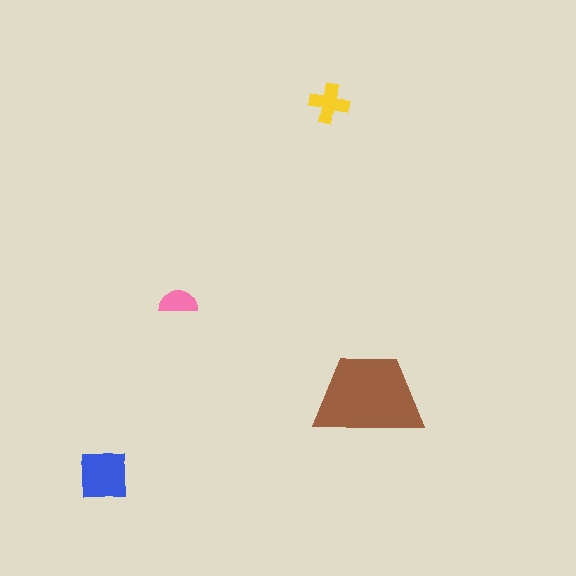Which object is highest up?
The yellow cross is topmost.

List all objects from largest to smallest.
The brown trapezoid, the blue square, the yellow cross, the pink semicircle.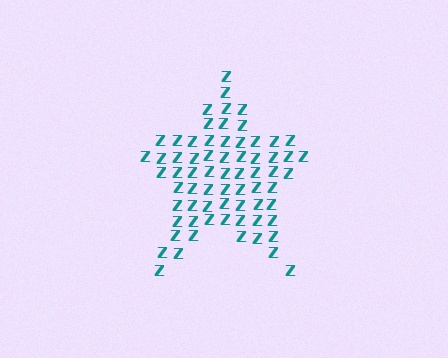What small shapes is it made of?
It is made of small letter Z's.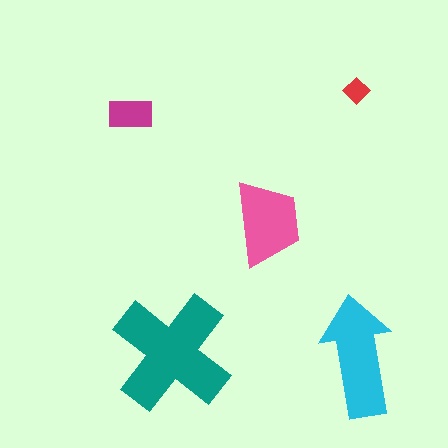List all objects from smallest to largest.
The red diamond, the magenta rectangle, the pink trapezoid, the cyan arrow, the teal cross.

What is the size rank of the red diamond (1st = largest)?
5th.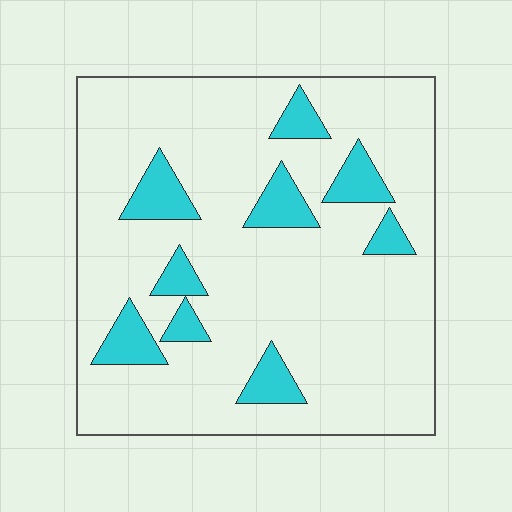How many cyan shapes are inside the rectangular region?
9.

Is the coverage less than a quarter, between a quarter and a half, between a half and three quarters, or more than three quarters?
Less than a quarter.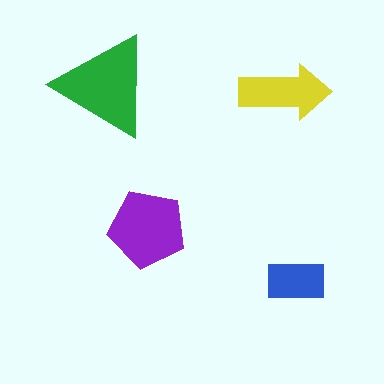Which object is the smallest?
The blue rectangle.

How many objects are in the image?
There are 4 objects in the image.